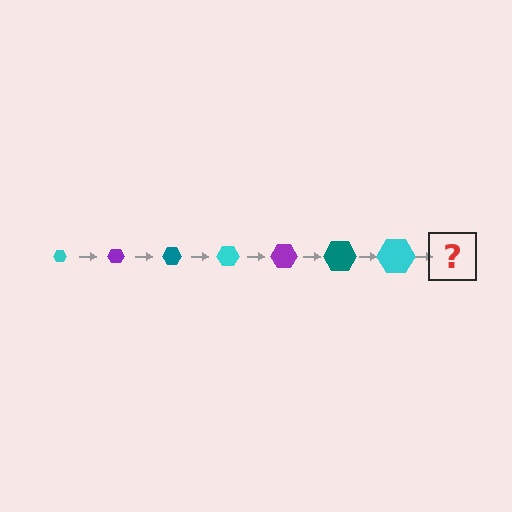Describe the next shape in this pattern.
It should be a purple hexagon, larger than the previous one.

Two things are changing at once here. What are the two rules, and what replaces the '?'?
The two rules are that the hexagon grows larger each step and the color cycles through cyan, purple, and teal. The '?' should be a purple hexagon, larger than the previous one.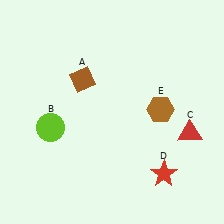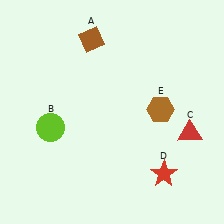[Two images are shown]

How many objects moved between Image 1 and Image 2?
1 object moved between the two images.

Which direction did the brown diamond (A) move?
The brown diamond (A) moved up.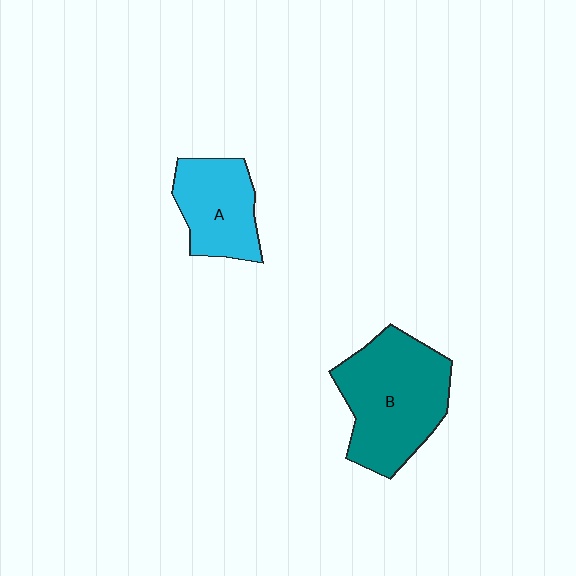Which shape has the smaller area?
Shape A (cyan).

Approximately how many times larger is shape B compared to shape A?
Approximately 1.6 times.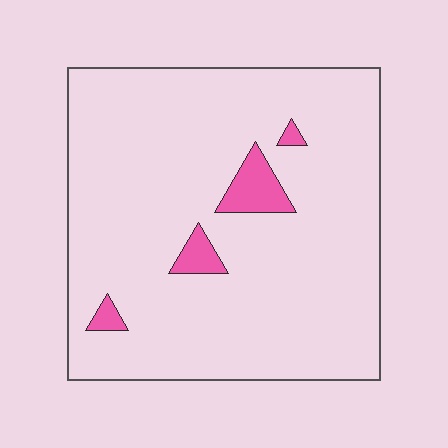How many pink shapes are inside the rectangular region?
4.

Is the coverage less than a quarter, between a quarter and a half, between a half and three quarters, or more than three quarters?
Less than a quarter.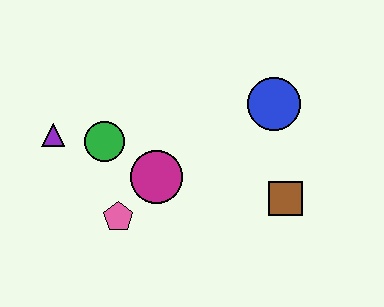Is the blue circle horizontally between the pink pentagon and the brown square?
Yes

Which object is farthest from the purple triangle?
The brown square is farthest from the purple triangle.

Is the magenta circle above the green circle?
No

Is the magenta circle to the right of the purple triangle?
Yes